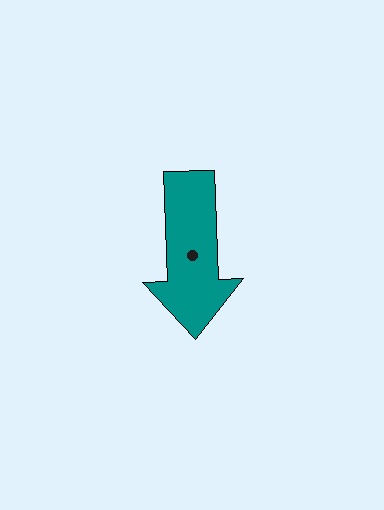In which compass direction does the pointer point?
South.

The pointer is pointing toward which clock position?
Roughly 6 o'clock.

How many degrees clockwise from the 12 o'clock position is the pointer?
Approximately 178 degrees.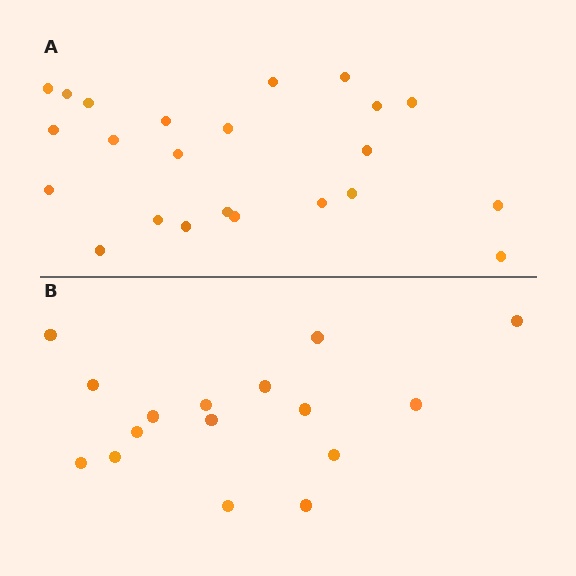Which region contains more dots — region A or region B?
Region A (the top region) has more dots.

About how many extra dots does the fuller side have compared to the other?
Region A has roughly 8 or so more dots than region B.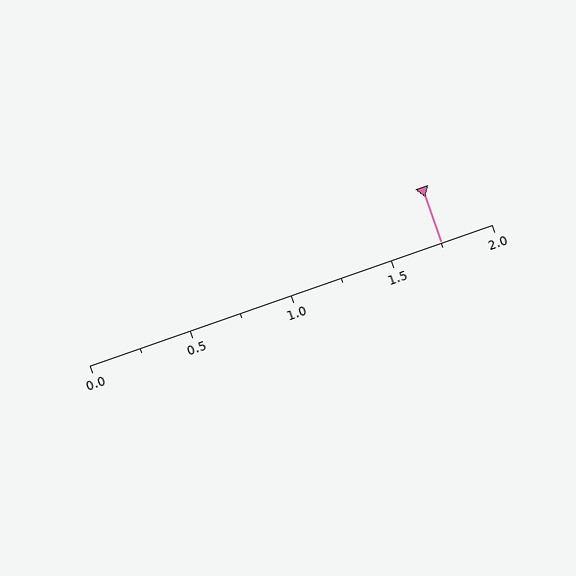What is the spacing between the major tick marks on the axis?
The major ticks are spaced 0.5 apart.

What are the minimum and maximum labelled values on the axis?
The axis runs from 0.0 to 2.0.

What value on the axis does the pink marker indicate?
The marker indicates approximately 1.75.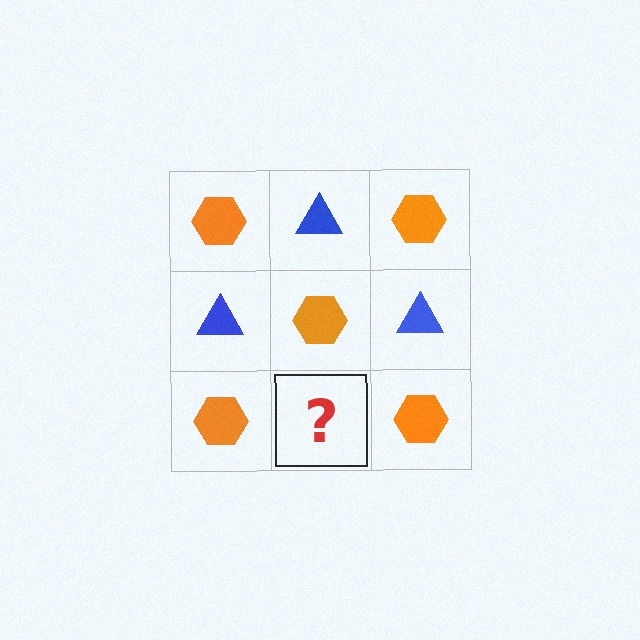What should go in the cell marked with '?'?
The missing cell should contain a blue triangle.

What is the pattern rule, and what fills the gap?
The rule is that it alternates orange hexagon and blue triangle in a checkerboard pattern. The gap should be filled with a blue triangle.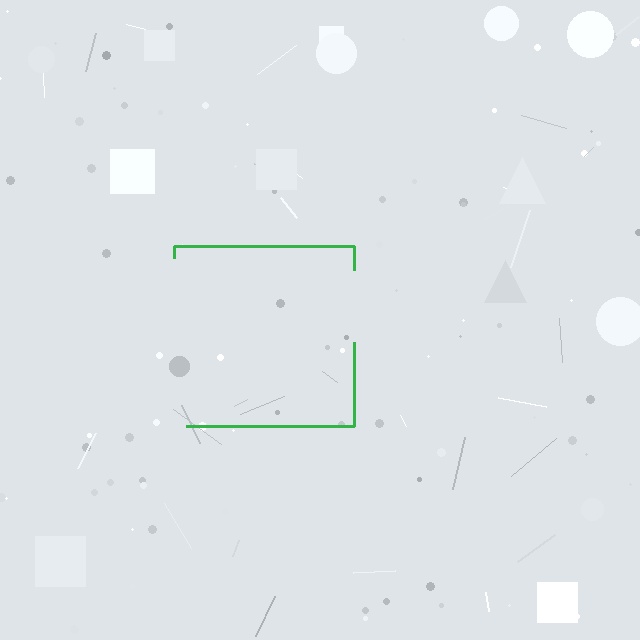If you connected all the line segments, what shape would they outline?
They would outline a square.